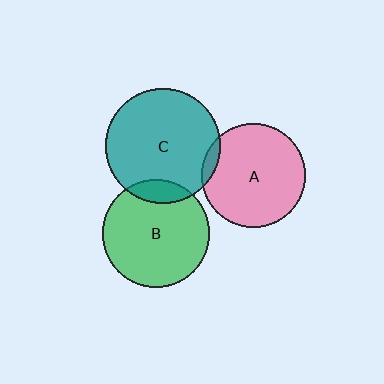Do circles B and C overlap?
Yes.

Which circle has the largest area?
Circle C (teal).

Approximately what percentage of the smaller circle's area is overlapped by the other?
Approximately 10%.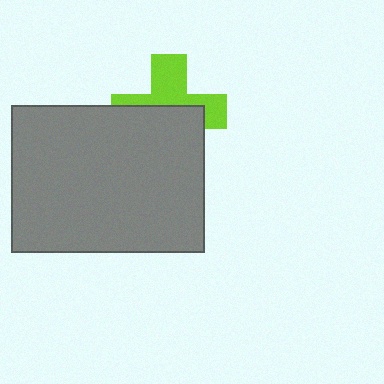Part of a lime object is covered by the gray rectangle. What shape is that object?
It is a cross.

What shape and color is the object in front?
The object in front is a gray rectangle.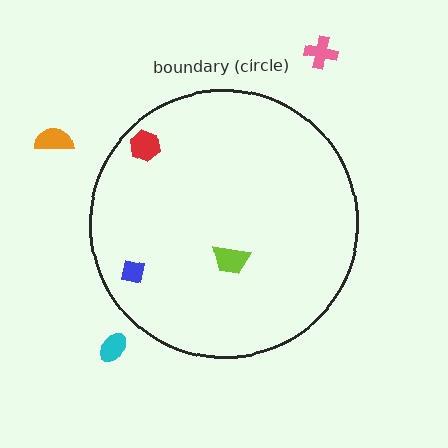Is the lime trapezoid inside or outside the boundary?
Inside.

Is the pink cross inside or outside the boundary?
Outside.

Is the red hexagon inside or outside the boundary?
Inside.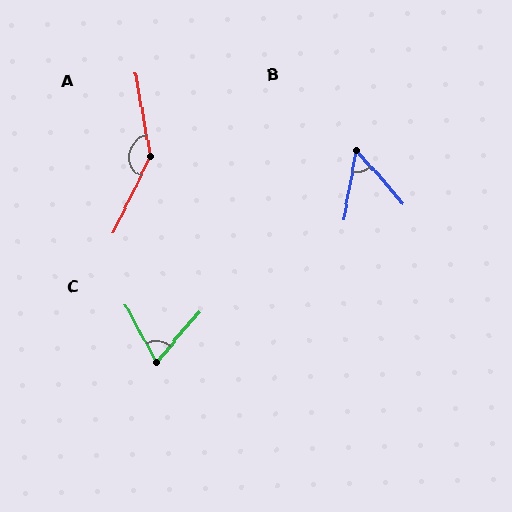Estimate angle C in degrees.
Approximately 69 degrees.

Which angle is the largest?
A, at approximately 144 degrees.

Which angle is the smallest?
B, at approximately 52 degrees.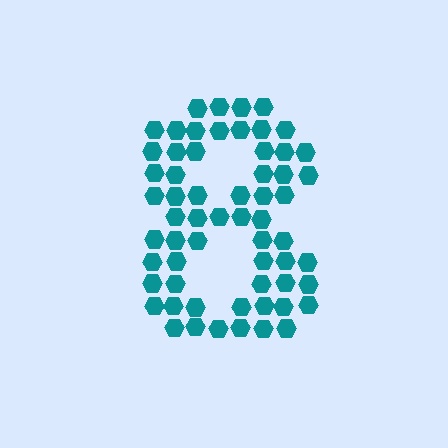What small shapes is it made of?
It is made of small hexagons.